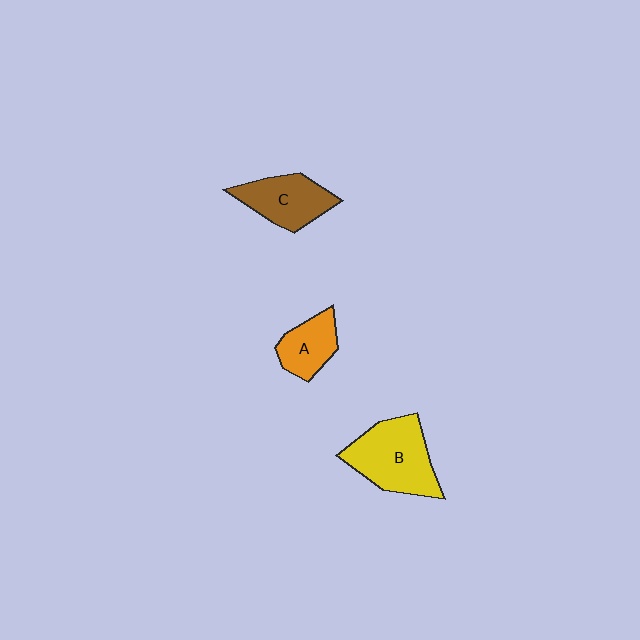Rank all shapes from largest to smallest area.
From largest to smallest: B (yellow), C (brown), A (orange).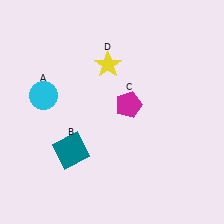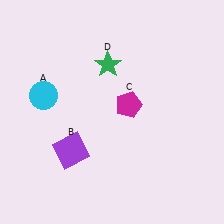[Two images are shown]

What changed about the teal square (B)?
In Image 1, B is teal. In Image 2, it changed to purple.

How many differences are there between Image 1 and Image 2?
There are 2 differences between the two images.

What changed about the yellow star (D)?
In Image 1, D is yellow. In Image 2, it changed to green.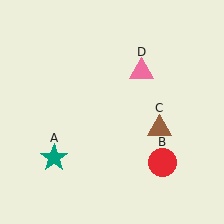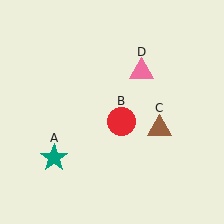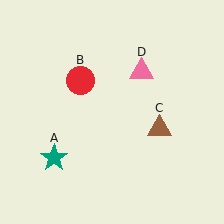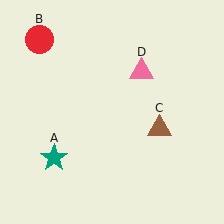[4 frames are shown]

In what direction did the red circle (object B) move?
The red circle (object B) moved up and to the left.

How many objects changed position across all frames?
1 object changed position: red circle (object B).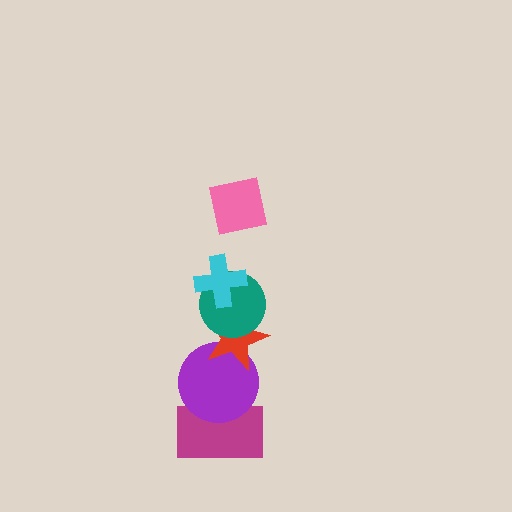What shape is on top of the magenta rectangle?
The purple circle is on top of the magenta rectangle.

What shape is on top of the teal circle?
The cyan cross is on top of the teal circle.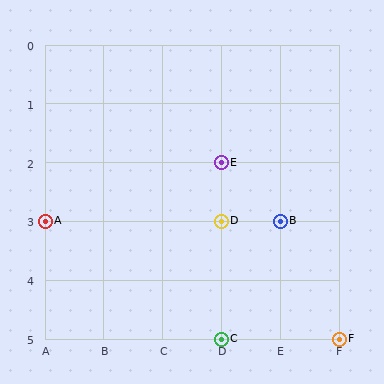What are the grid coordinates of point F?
Point F is at grid coordinates (F, 5).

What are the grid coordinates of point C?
Point C is at grid coordinates (D, 5).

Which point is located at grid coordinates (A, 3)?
Point A is at (A, 3).